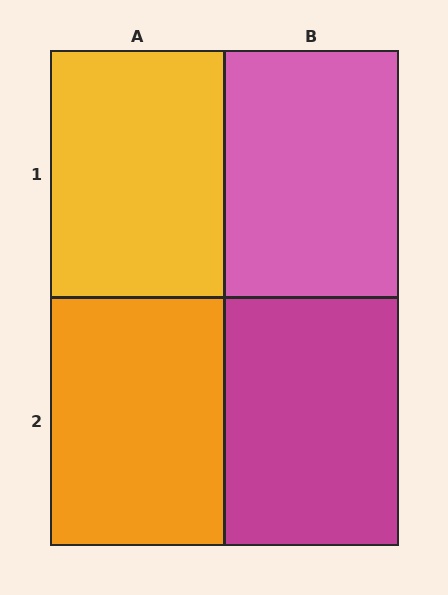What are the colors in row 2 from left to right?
Orange, magenta.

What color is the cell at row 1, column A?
Yellow.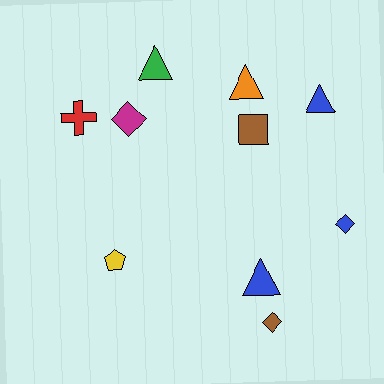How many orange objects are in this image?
There is 1 orange object.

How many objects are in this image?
There are 10 objects.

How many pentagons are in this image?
There is 1 pentagon.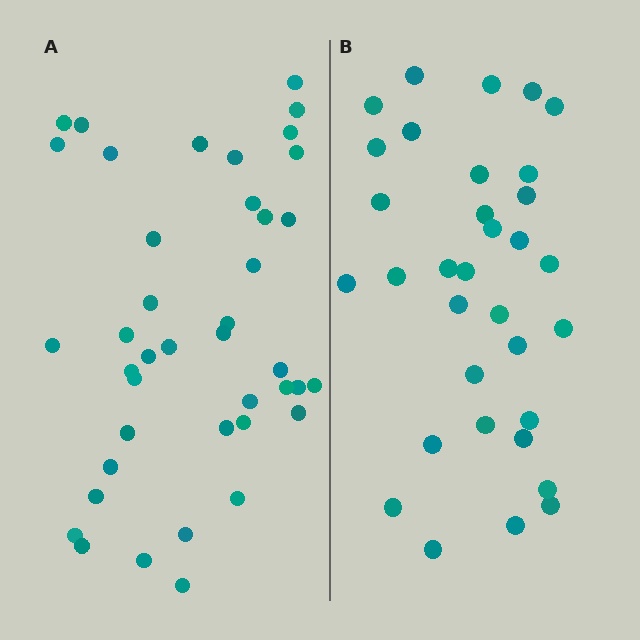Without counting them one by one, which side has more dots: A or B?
Region A (the left region) has more dots.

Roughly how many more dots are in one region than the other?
Region A has roughly 8 or so more dots than region B.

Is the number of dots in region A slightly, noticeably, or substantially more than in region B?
Region A has only slightly more — the two regions are fairly close. The ratio is roughly 1.2 to 1.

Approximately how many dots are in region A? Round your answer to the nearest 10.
About 40 dots. (The exact count is 41, which rounds to 40.)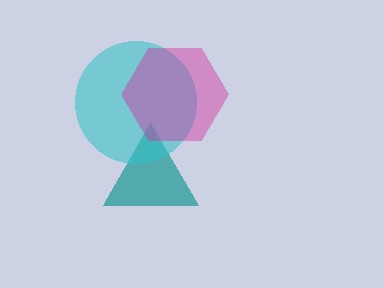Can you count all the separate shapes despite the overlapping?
Yes, there are 3 separate shapes.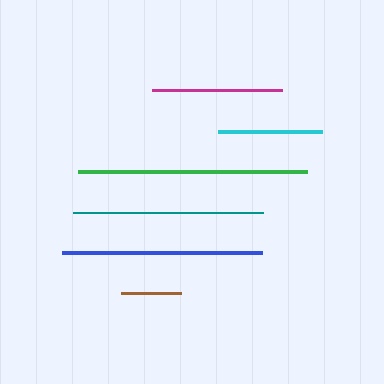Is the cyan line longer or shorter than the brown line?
The cyan line is longer than the brown line.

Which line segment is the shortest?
The brown line is the shortest at approximately 60 pixels.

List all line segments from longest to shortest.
From longest to shortest: green, blue, teal, magenta, cyan, brown.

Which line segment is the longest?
The green line is the longest at approximately 229 pixels.